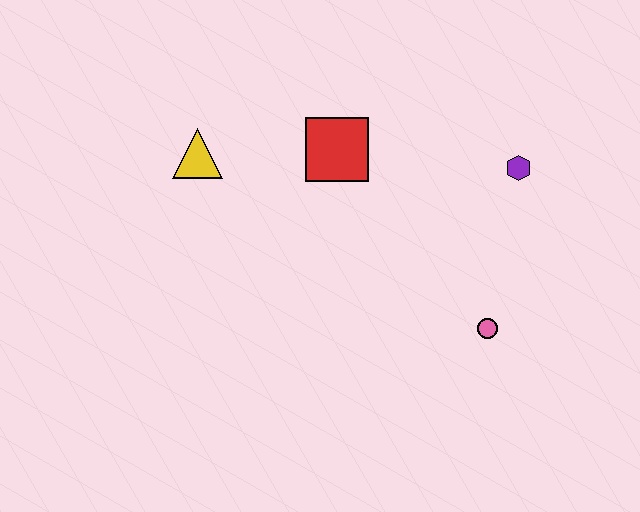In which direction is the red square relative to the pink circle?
The red square is above the pink circle.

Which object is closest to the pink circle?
The purple hexagon is closest to the pink circle.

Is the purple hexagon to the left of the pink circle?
No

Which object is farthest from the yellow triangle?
The pink circle is farthest from the yellow triangle.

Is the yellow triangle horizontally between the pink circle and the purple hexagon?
No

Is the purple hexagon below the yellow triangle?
Yes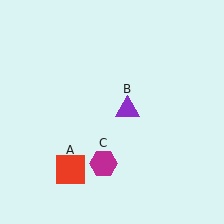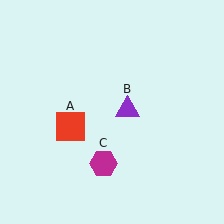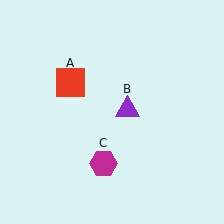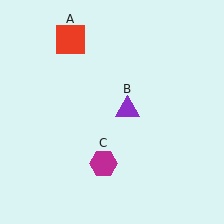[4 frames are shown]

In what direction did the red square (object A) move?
The red square (object A) moved up.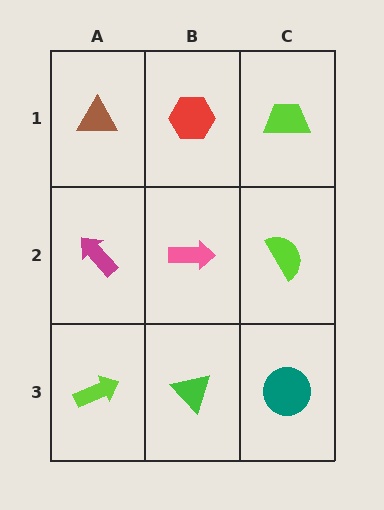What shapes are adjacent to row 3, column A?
A magenta arrow (row 2, column A), a green triangle (row 3, column B).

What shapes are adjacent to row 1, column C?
A lime semicircle (row 2, column C), a red hexagon (row 1, column B).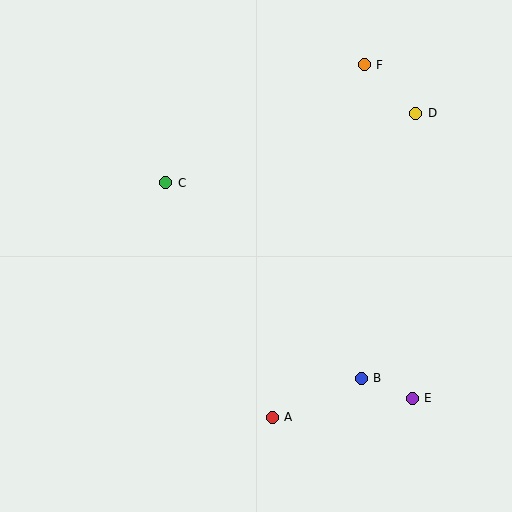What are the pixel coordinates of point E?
Point E is at (412, 398).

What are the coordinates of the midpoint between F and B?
The midpoint between F and B is at (363, 221).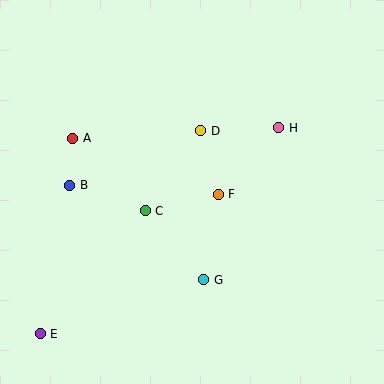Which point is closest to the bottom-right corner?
Point G is closest to the bottom-right corner.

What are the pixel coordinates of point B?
Point B is at (70, 185).